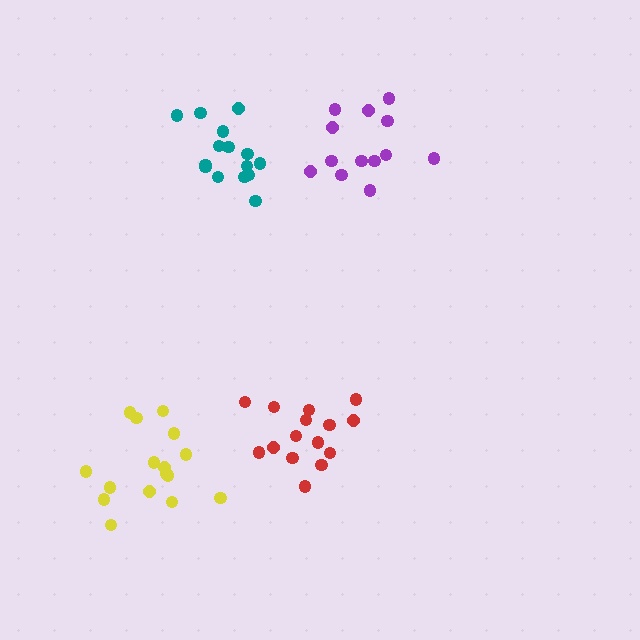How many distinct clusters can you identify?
There are 4 distinct clusters.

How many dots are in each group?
Group 1: 13 dots, Group 2: 16 dots, Group 3: 15 dots, Group 4: 15 dots (59 total).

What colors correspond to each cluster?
The clusters are colored: purple, yellow, red, teal.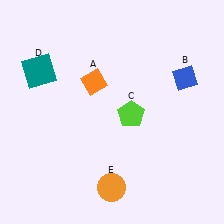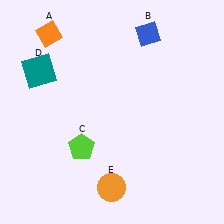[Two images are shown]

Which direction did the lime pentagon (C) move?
The lime pentagon (C) moved left.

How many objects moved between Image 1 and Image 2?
3 objects moved between the two images.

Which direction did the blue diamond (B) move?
The blue diamond (B) moved up.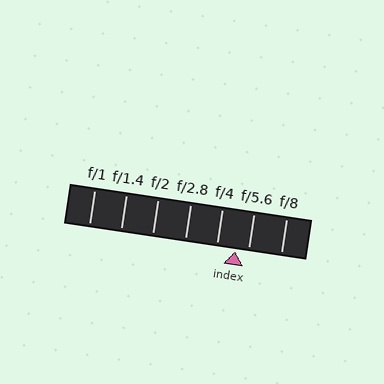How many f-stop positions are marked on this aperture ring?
There are 7 f-stop positions marked.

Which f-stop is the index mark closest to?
The index mark is closest to f/5.6.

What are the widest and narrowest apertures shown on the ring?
The widest aperture shown is f/1 and the narrowest is f/8.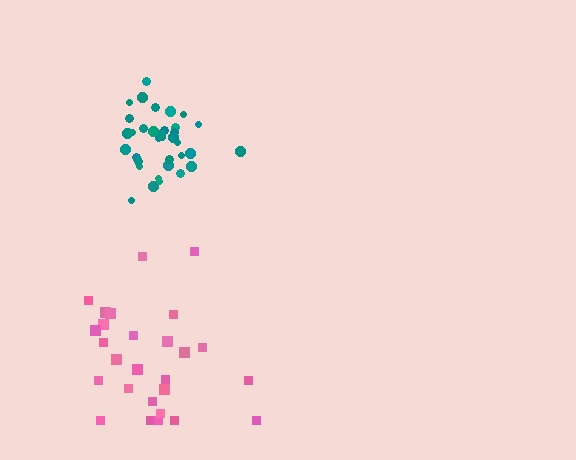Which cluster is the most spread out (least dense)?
Pink.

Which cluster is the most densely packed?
Teal.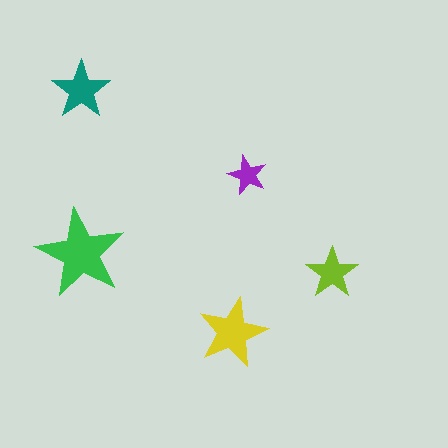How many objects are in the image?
There are 5 objects in the image.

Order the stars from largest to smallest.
the green one, the yellow one, the teal one, the lime one, the purple one.